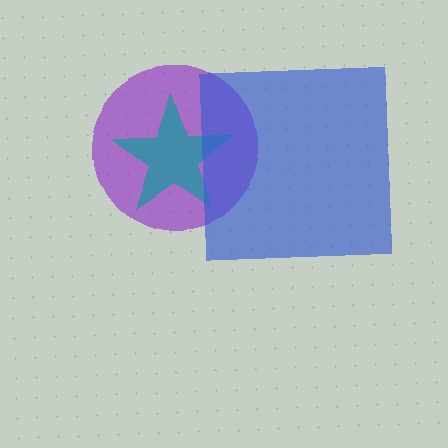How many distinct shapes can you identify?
There are 3 distinct shapes: a purple circle, a teal star, a blue square.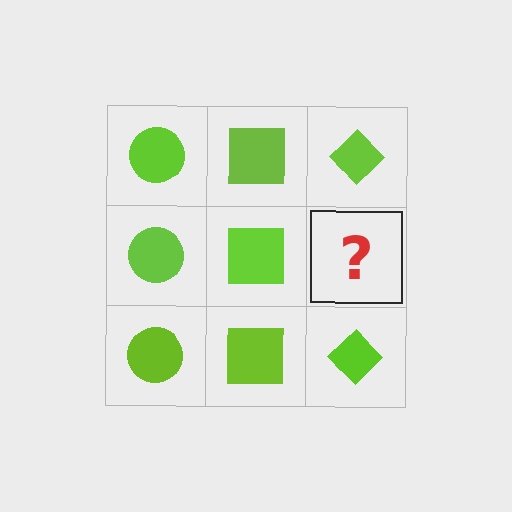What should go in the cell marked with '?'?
The missing cell should contain a lime diamond.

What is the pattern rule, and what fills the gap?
The rule is that each column has a consistent shape. The gap should be filled with a lime diamond.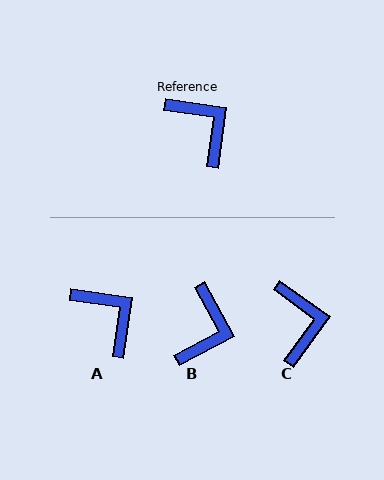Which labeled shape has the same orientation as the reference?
A.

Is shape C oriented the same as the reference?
No, it is off by about 28 degrees.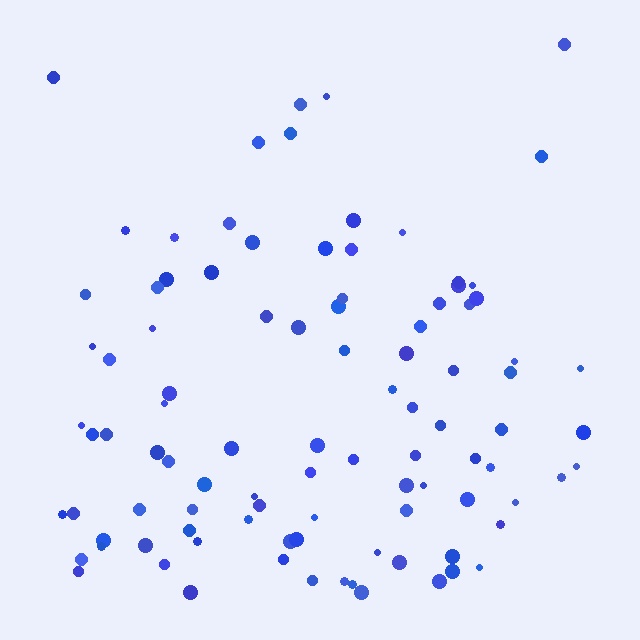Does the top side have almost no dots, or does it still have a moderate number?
Still a moderate number, just noticeably fewer than the bottom.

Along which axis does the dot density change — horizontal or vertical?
Vertical.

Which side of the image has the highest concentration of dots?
The bottom.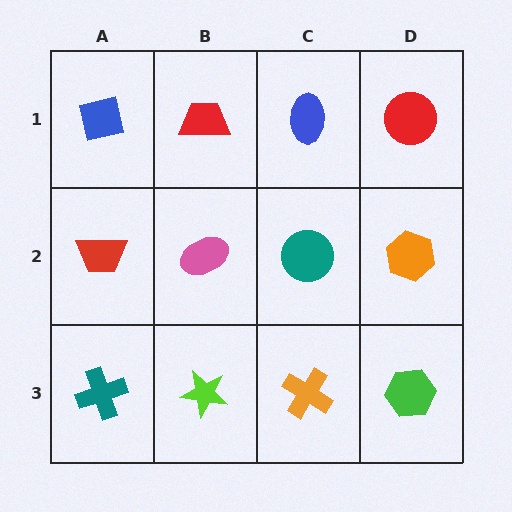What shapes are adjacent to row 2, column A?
A blue square (row 1, column A), a teal cross (row 3, column A), a pink ellipse (row 2, column B).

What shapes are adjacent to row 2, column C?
A blue ellipse (row 1, column C), an orange cross (row 3, column C), a pink ellipse (row 2, column B), an orange hexagon (row 2, column D).